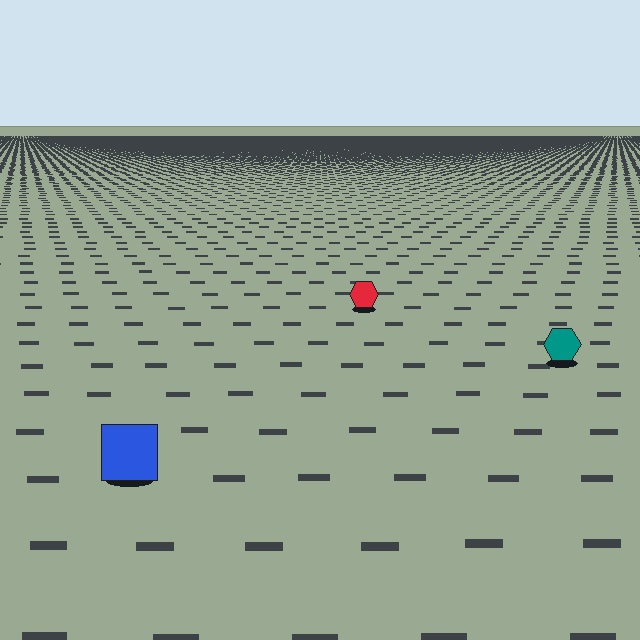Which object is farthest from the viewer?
The red hexagon is farthest from the viewer. It appears smaller and the ground texture around it is denser.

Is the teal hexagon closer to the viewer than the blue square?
No. The blue square is closer — you can tell from the texture gradient: the ground texture is coarser near it.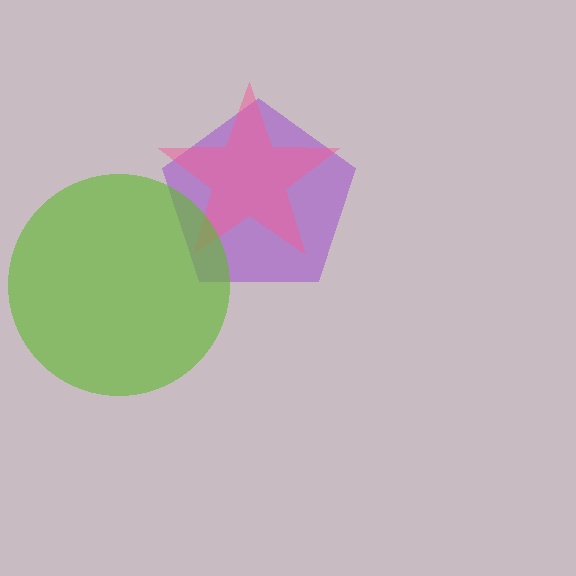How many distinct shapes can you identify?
There are 3 distinct shapes: a purple pentagon, a pink star, a lime circle.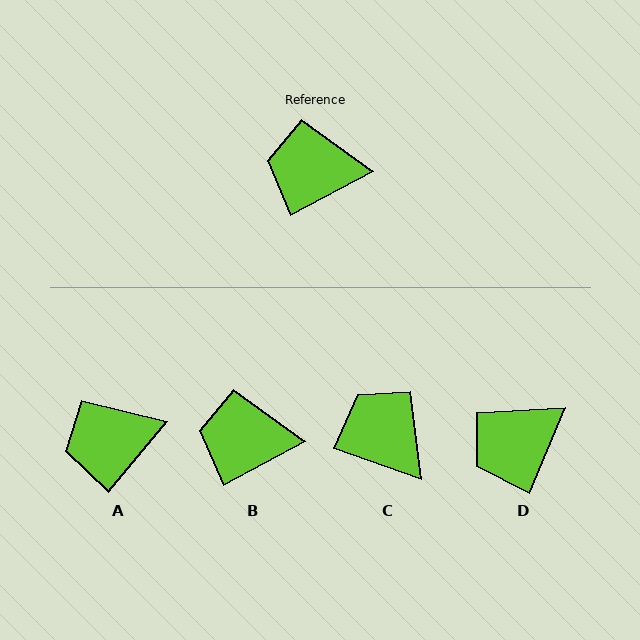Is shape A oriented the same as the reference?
No, it is off by about 22 degrees.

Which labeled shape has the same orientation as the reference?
B.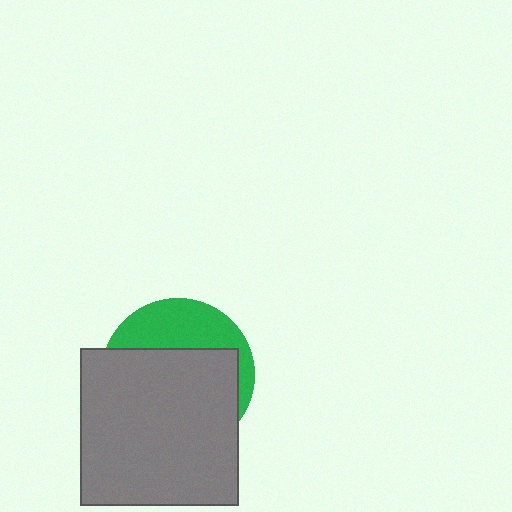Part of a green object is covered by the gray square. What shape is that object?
It is a circle.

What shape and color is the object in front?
The object in front is a gray square.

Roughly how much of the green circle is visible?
A small part of it is visible (roughly 32%).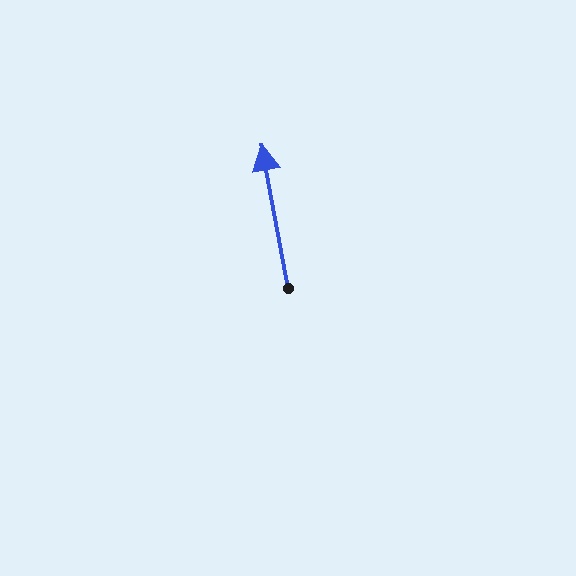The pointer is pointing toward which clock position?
Roughly 12 o'clock.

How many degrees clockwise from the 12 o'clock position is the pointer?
Approximately 350 degrees.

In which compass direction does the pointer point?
North.